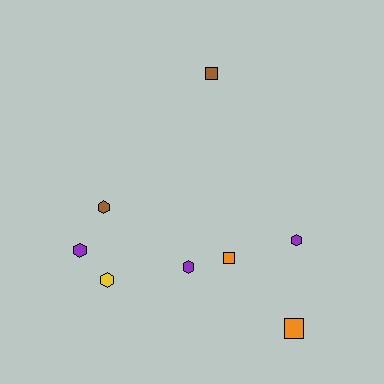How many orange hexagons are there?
There are no orange hexagons.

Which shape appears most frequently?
Hexagon, with 5 objects.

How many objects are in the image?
There are 8 objects.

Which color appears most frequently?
Purple, with 3 objects.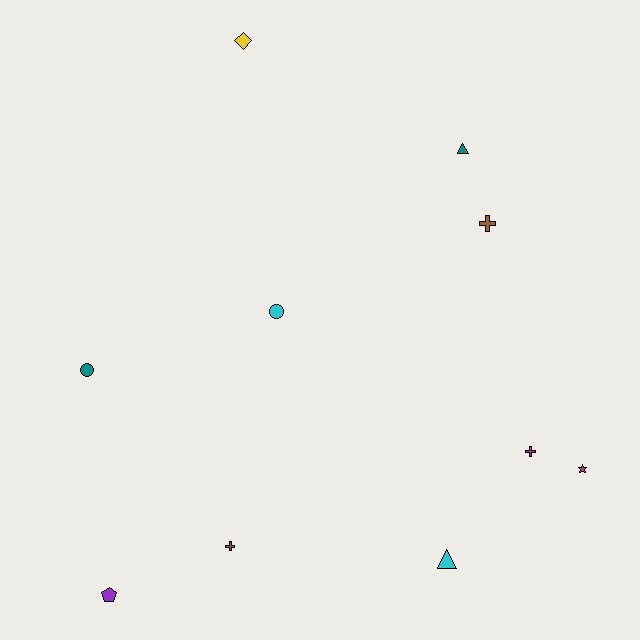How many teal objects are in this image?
There are 2 teal objects.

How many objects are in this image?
There are 10 objects.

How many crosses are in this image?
There are 3 crosses.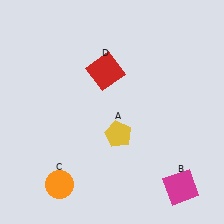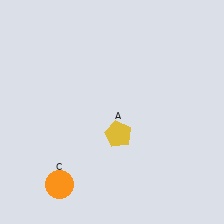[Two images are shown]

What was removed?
The red square (D), the magenta square (B) were removed in Image 2.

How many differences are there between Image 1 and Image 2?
There are 2 differences between the two images.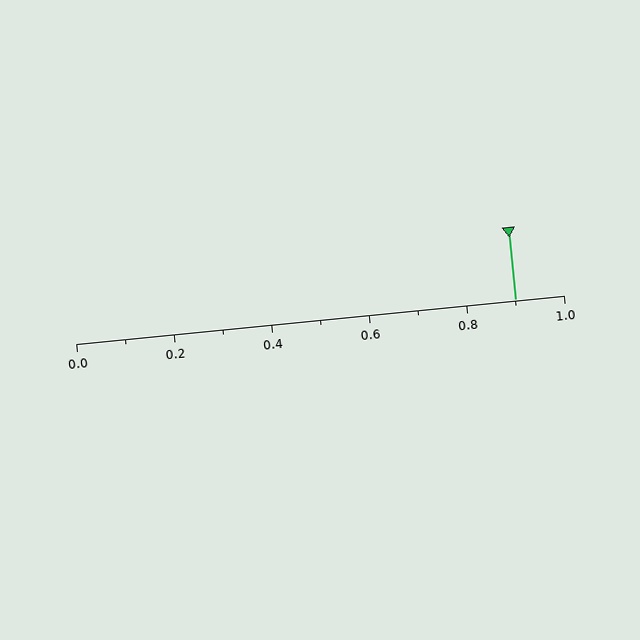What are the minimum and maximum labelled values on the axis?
The axis runs from 0.0 to 1.0.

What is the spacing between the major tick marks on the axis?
The major ticks are spaced 0.2 apart.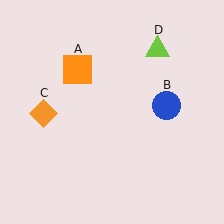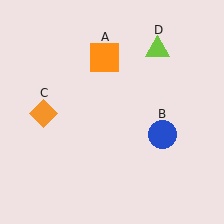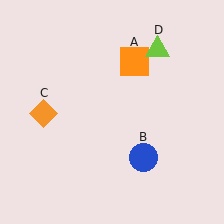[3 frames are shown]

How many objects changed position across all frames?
2 objects changed position: orange square (object A), blue circle (object B).